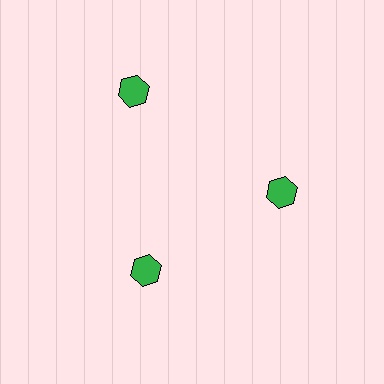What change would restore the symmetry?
The symmetry would be restored by moving it inward, back onto the ring so that all 3 hexagons sit at equal angles and equal distance from the center.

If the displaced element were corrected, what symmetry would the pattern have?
It would have 3-fold rotational symmetry — the pattern would map onto itself every 120 degrees.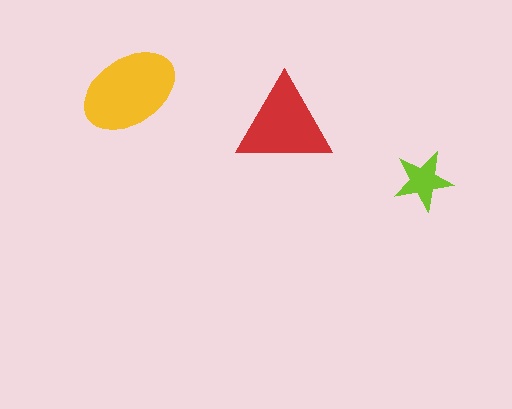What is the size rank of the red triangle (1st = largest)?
2nd.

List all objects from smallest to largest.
The lime star, the red triangle, the yellow ellipse.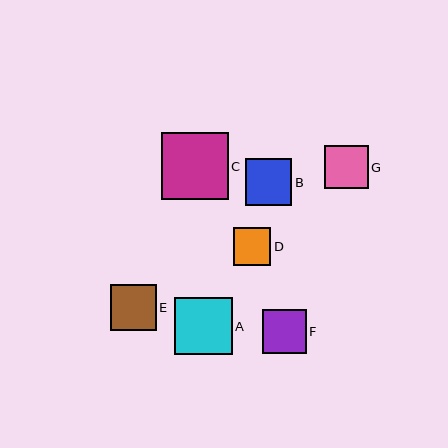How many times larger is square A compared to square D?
Square A is approximately 1.5 times the size of square D.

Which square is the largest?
Square C is the largest with a size of approximately 67 pixels.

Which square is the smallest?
Square D is the smallest with a size of approximately 38 pixels.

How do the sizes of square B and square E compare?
Square B and square E are approximately the same size.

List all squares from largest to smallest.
From largest to smallest: C, A, B, E, F, G, D.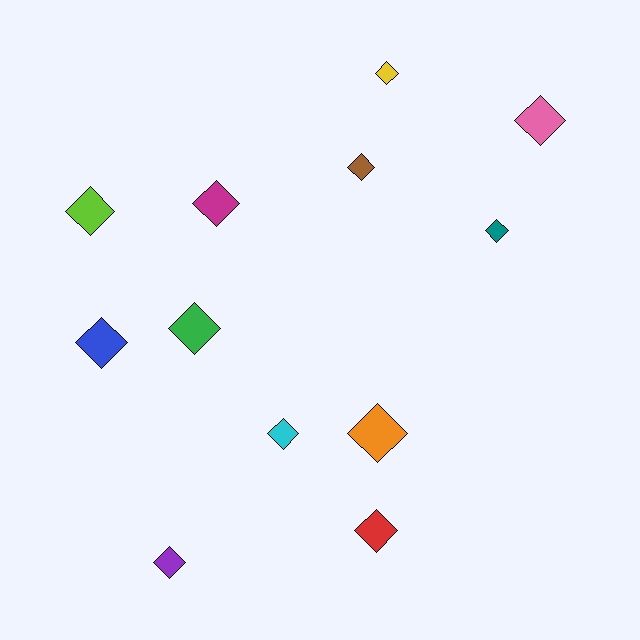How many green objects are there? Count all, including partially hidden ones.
There is 1 green object.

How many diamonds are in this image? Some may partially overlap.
There are 12 diamonds.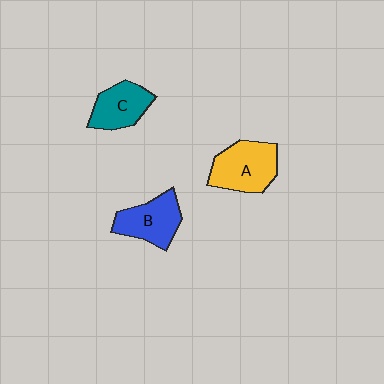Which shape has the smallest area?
Shape C (teal).